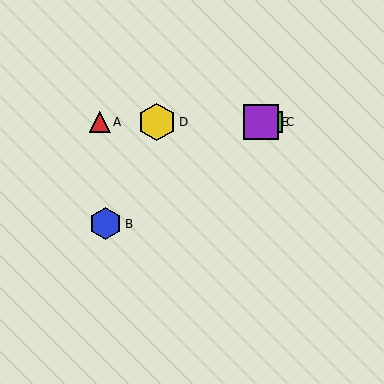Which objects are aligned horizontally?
Objects A, C, D, E are aligned horizontally.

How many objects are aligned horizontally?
4 objects (A, C, D, E) are aligned horizontally.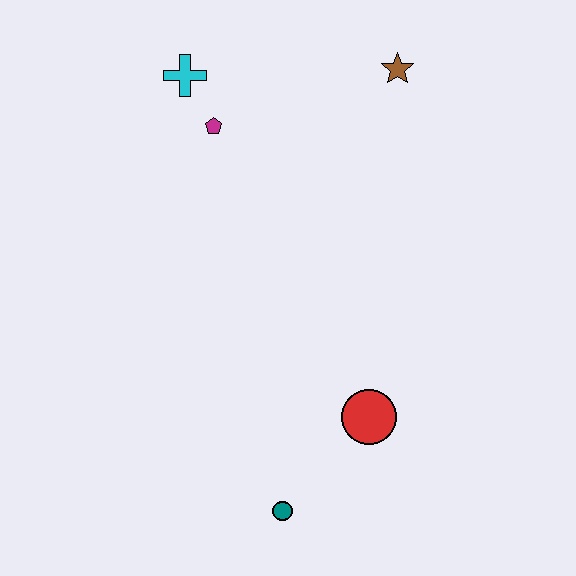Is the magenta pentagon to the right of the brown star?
No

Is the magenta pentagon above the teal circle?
Yes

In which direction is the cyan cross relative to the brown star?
The cyan cross is to the left of the brown star.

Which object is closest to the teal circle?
The red circle is closest to the teal circle.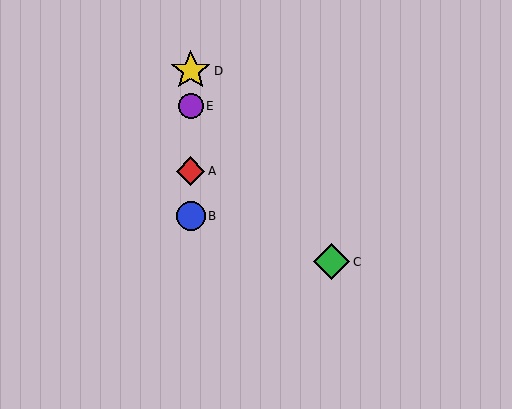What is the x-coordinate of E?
Object E is at x≈191.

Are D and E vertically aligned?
Yes, both are at x≈191.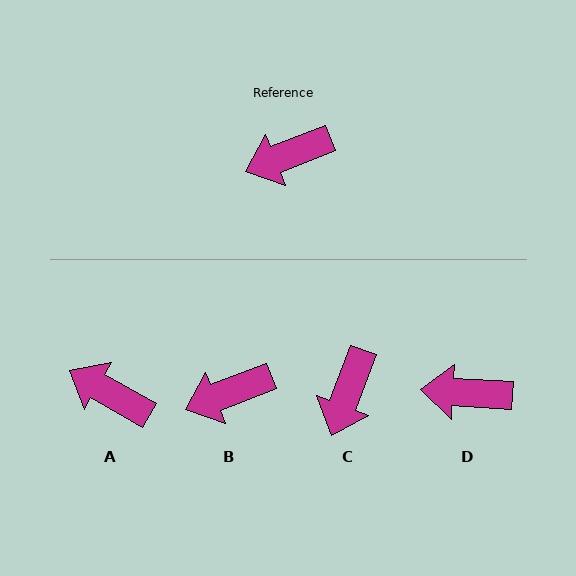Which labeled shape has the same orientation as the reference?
B.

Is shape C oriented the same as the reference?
No, it is off by about 48 degrees.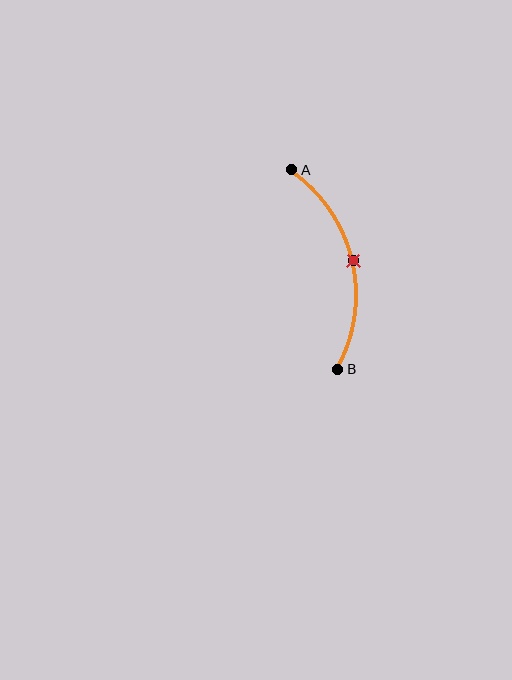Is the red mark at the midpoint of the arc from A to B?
Yes. The red mark lies on the arc at equal arc-length from both A and B — it is the arc midpoint.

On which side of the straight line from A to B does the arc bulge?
The arc bulges to the right of the straight line connecting A and B.